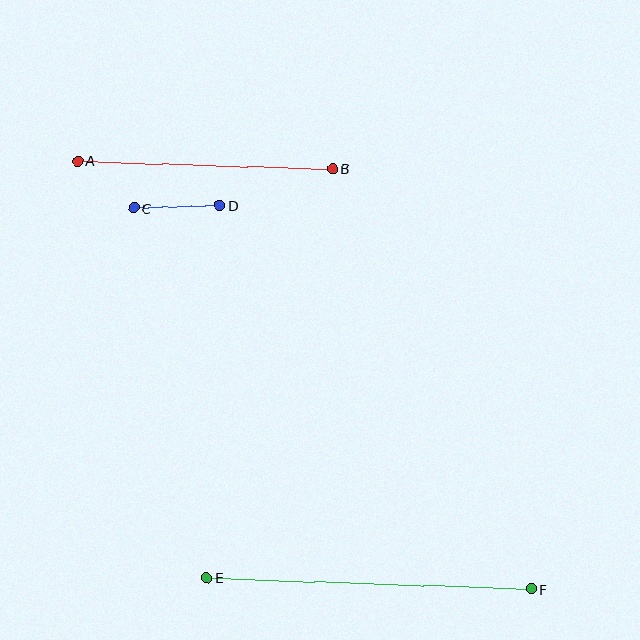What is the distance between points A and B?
The distance is approximately 255 pixels.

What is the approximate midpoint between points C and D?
The midpoint is at approximately (177, 207) pixels.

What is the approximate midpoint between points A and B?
The midpoint is at approximately (205, 165) pixels.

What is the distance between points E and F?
The distance is approximately 325 pixels.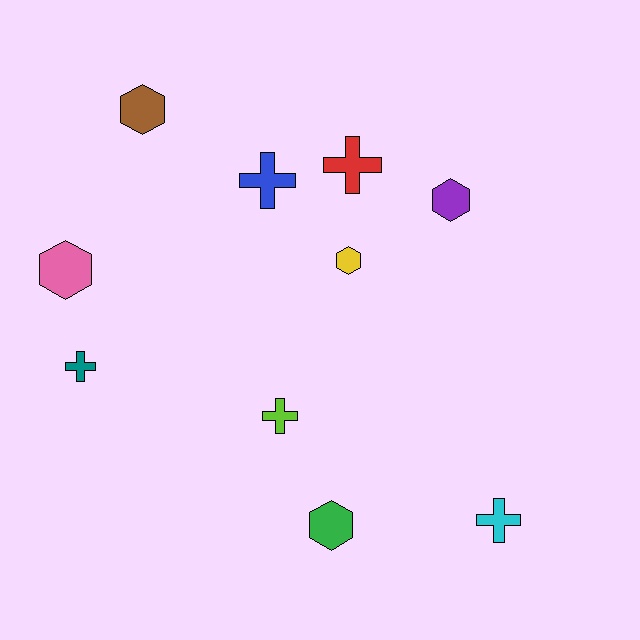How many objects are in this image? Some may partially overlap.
There are 10 objects.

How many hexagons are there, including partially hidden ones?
There are 5 hexagons.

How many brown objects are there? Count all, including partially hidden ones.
There is 1 brown object.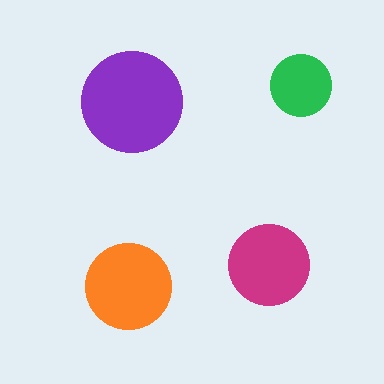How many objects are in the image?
There are 4 objects in the image.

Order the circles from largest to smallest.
the purple one, the orange one, the magenta one, the green one.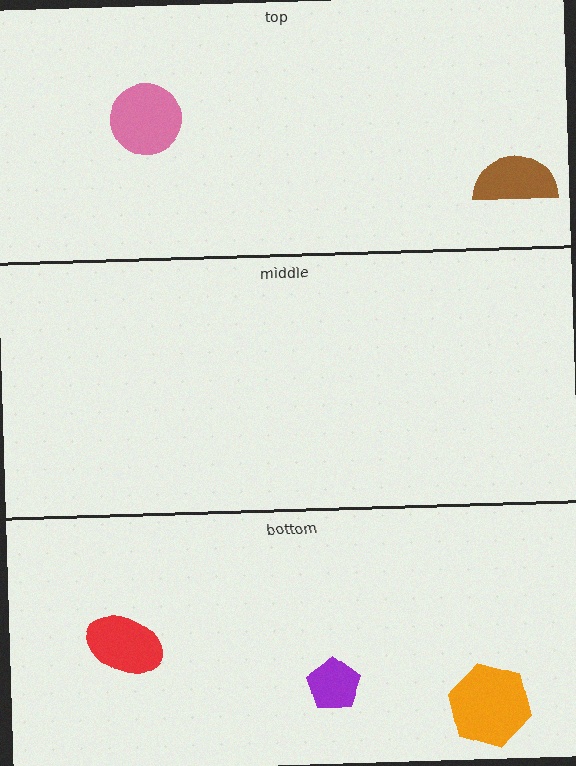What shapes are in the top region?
The pink circle, the brown semicircle.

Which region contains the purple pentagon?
The bottom region.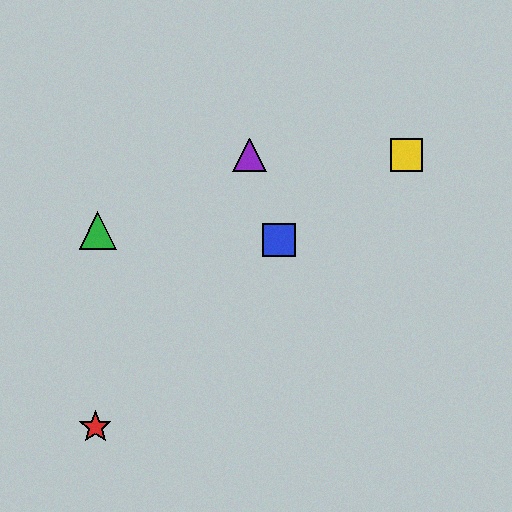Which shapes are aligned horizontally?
The yellow square, the purple triangle are aligned horizontally.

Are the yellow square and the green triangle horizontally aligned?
No, the yellow square is at y≈155 and the green triangle is at y≈230.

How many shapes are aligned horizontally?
2 shapes (the yellow square, the purple triangle) are aligned horizontally.